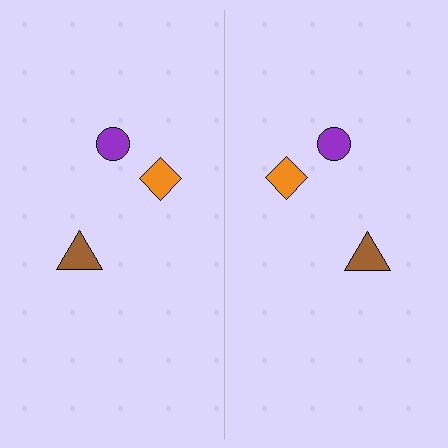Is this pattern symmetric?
Yes, this pattern has bilateral (reflection) symmetry.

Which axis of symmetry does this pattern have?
The pattern has a vertical axis of symmetry running through the center of the image.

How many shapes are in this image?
There are 6 shapes in this image.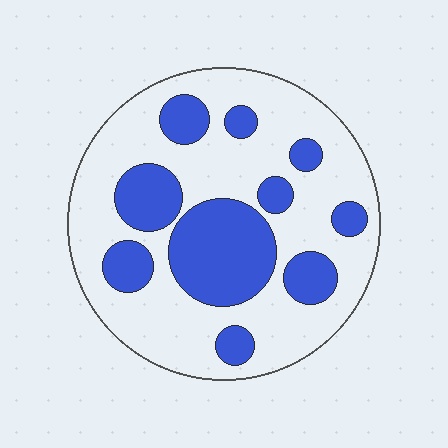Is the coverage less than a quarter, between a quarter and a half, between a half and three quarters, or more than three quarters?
Between a quarter and a half.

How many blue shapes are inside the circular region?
10.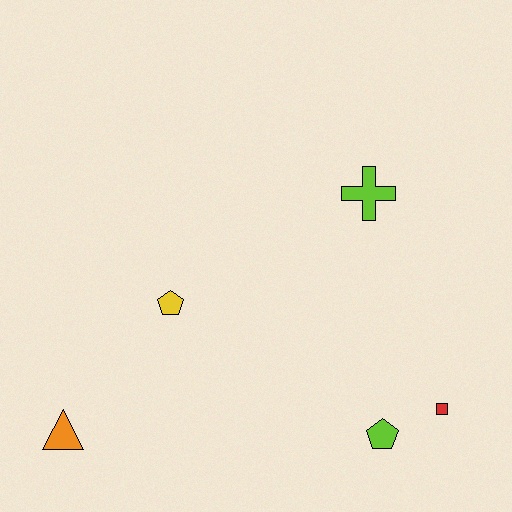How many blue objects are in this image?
There are no blue objects.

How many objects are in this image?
There are 5 objects.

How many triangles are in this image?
There is 1 triangle.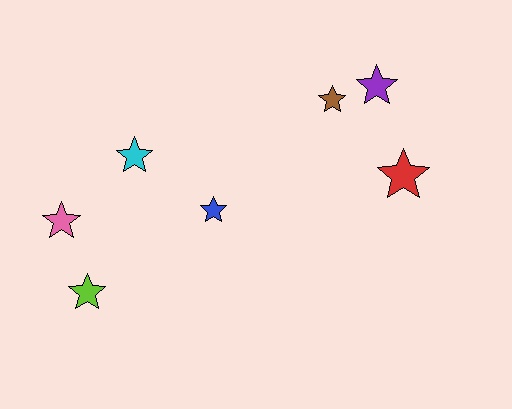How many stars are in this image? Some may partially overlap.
There are 7 stars.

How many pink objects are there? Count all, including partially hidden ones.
There is 1 pink object.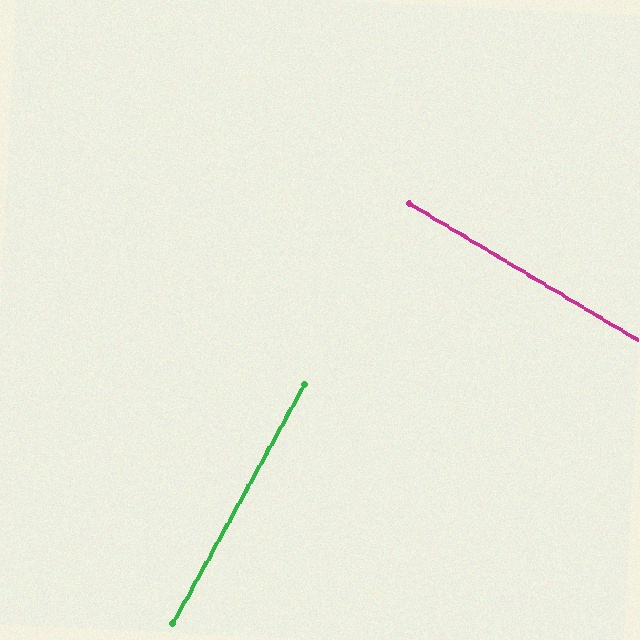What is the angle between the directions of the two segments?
Approximately 88 degrees.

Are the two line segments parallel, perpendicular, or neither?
Perpendicular — they meet at approximately 88°.